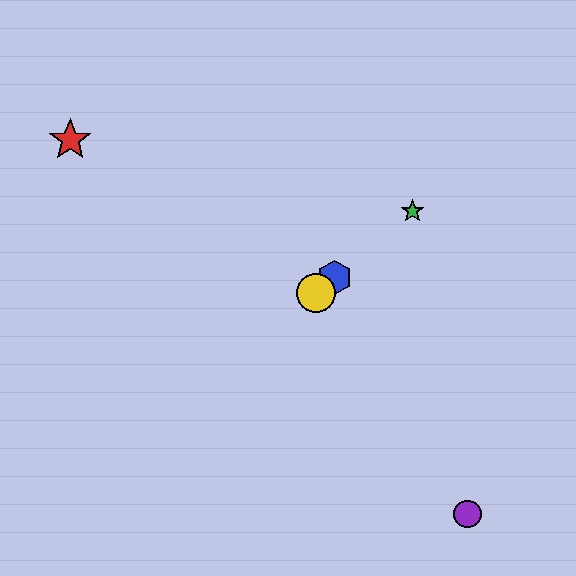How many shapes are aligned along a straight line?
3 shapes (the blue hexagon, the green star, the yellow circle) are aligned along a straight line.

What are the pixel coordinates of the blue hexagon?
The blue hexagon is at (335, 278).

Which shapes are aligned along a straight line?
The blue hexagon, the green star, the yellow circle are aligned along a straight line.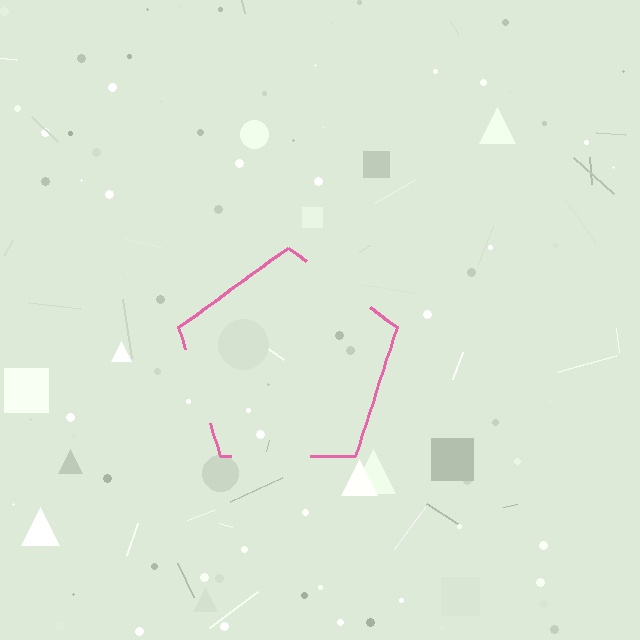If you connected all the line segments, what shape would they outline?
They would outline a pentagon.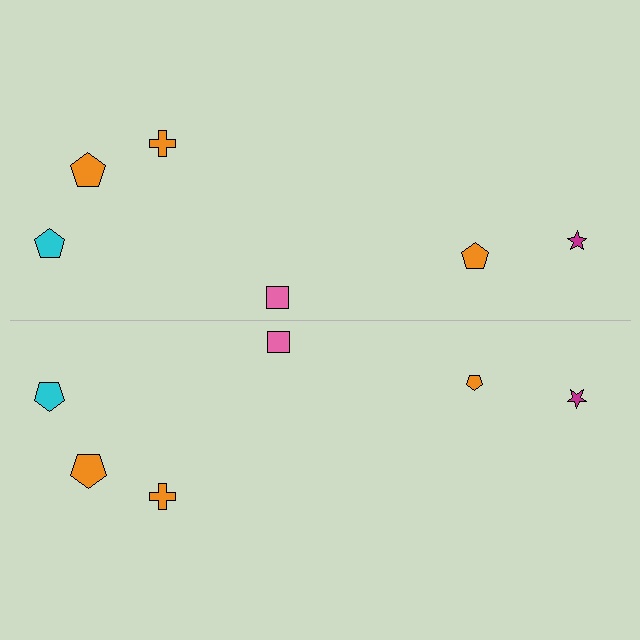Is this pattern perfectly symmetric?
No, the pattern is not perfectly symmetric. The orange pentagon on the bottom side has a different size than its mirror counterpart.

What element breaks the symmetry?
The orange pentagon on the bottom side has a different size than its mirror counterpart.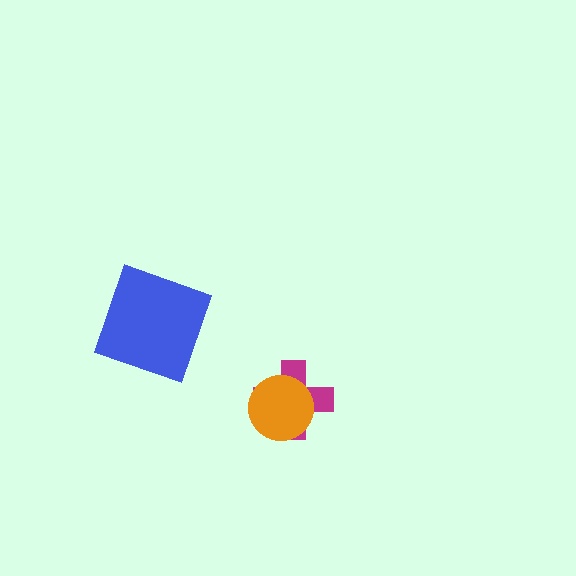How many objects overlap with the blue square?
0 objects overlap with the blue square.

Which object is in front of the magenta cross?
The orange circle is in front of the magenta cross.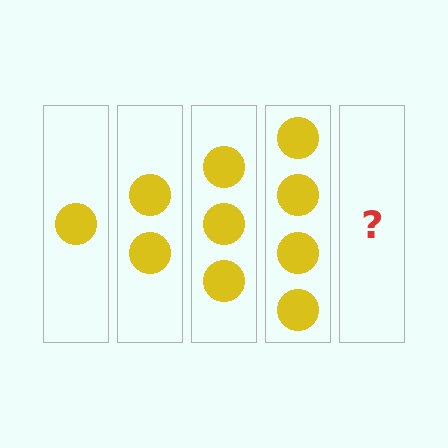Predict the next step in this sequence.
The next step is 5 circles.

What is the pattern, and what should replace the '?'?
The pattern is that each step adds one more circle. The '?' should be 5 circles.